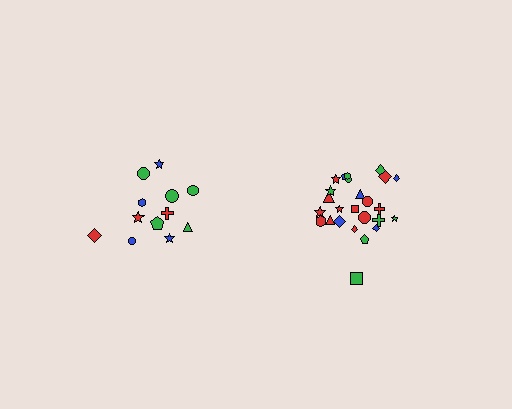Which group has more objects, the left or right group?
The right group.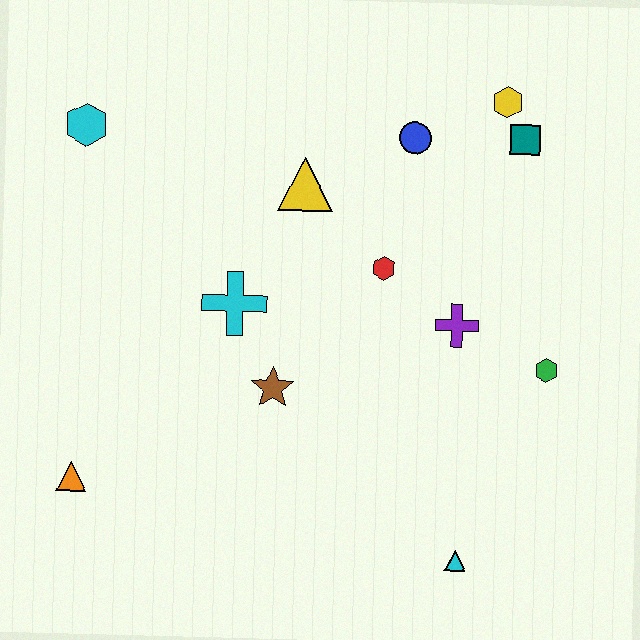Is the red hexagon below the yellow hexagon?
Yes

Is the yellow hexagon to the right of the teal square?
No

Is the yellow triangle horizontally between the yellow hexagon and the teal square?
No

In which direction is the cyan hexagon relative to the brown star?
The cyan hexagon is above the brown star.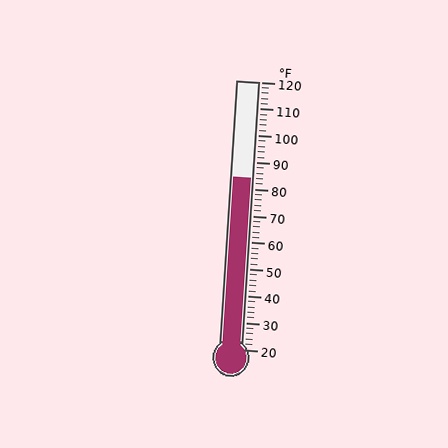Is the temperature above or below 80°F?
The temperature is above 80°F.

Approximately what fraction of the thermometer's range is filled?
The thermometer is filled to approximately 65% of its range.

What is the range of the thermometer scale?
The thermometer scale ranges from 20°F to 120°F.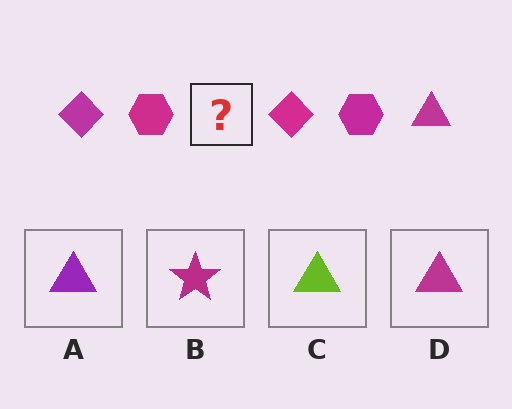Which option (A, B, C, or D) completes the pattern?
D.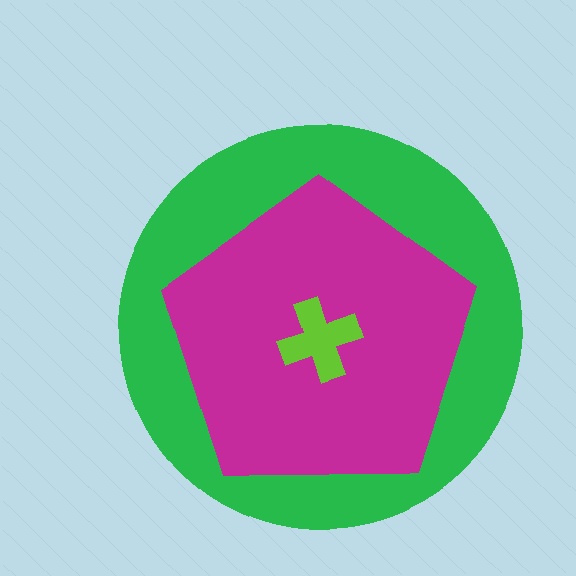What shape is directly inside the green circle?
The magenta pentagon.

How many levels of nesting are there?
3.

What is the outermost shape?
The green circle.